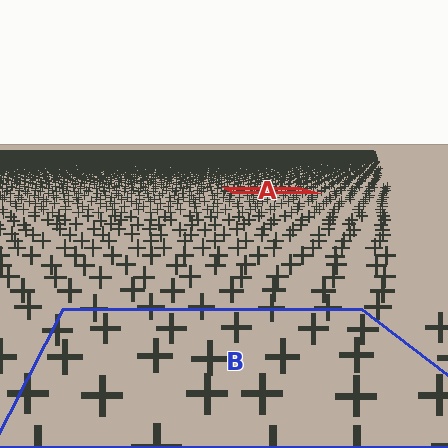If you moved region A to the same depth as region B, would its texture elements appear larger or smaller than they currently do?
They would appear larger. At a closer depth, the same texture elements are projected at a bigger on-screen size.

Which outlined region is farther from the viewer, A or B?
Region A is farther from the viewer — the texture elements inside it appear smaller and more densely packed.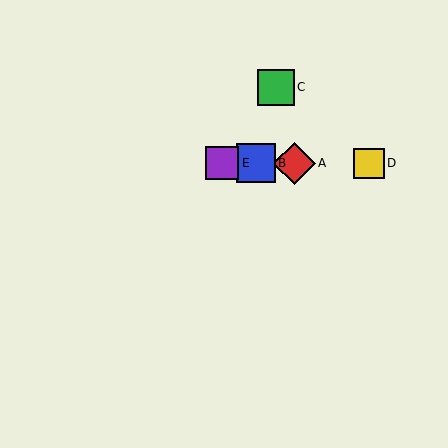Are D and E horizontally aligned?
Yes, both are at y≈163.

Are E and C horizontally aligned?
No, E is at y≈163 and C is at y≈87.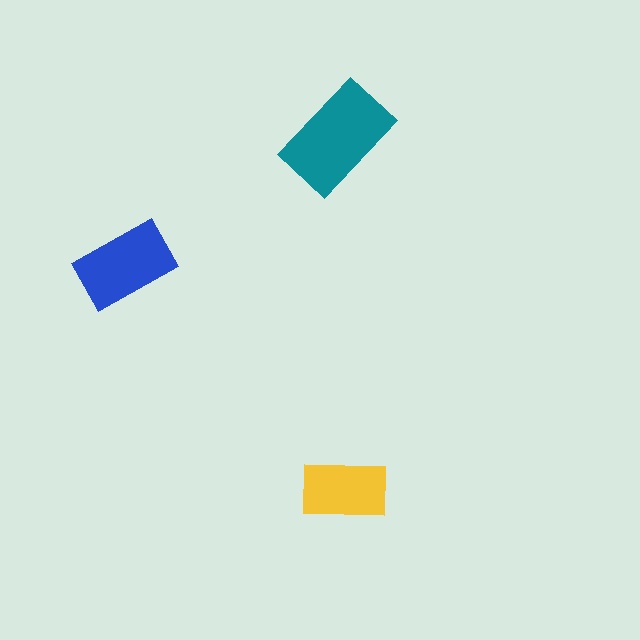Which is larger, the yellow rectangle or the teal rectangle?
The teal one.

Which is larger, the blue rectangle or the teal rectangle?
The teal one.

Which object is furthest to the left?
The blue rectangle is leftmost.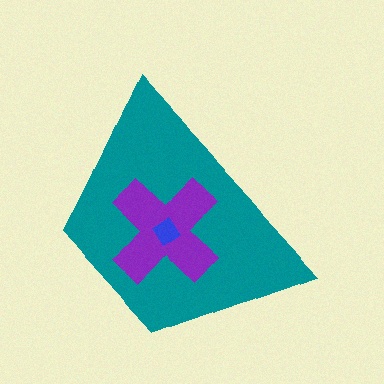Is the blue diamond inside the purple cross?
Yes.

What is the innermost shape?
The blue diamond.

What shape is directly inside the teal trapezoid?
The purple cross.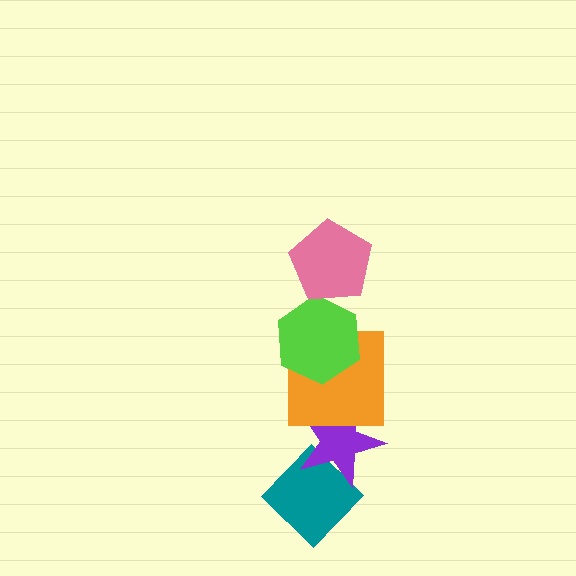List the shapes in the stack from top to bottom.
From top to bottom: the pink pentagon, the lime hexagon, the orange square, the purple star, the teal diamond.